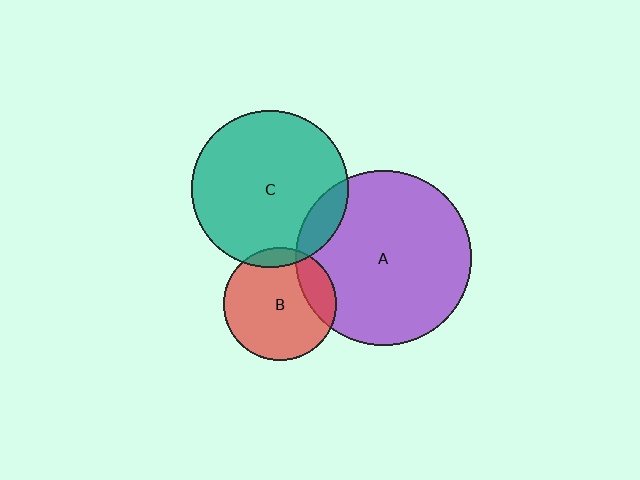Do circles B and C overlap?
Yes.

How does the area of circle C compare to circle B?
Approximately 2.0 times.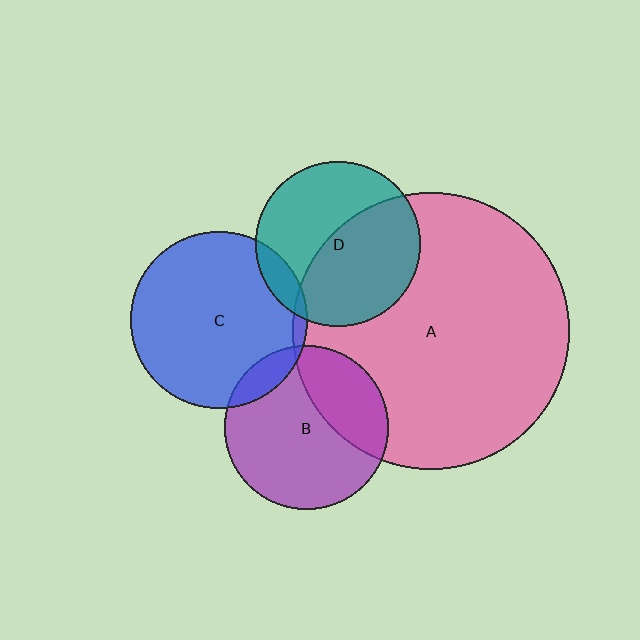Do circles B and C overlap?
Yes.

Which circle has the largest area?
Circle A (pink).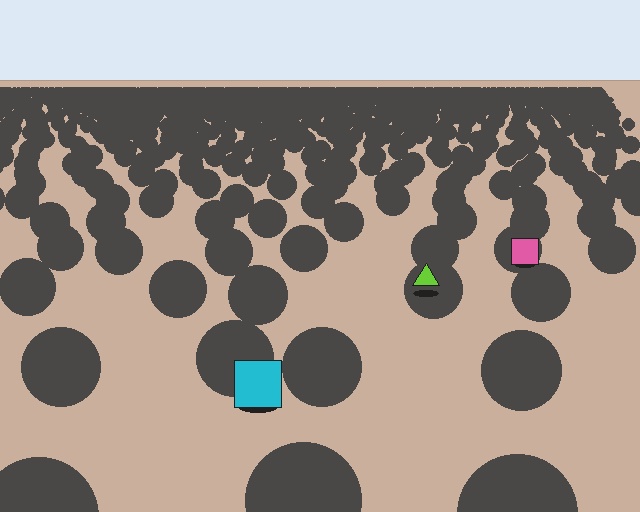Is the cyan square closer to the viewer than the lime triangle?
Yes. The cyan square is closer — you can tell from the texture gradient: the ground texture is coarser near it.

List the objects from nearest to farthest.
From nearest to farthest: the cyan square, the lime triangle, the pink square.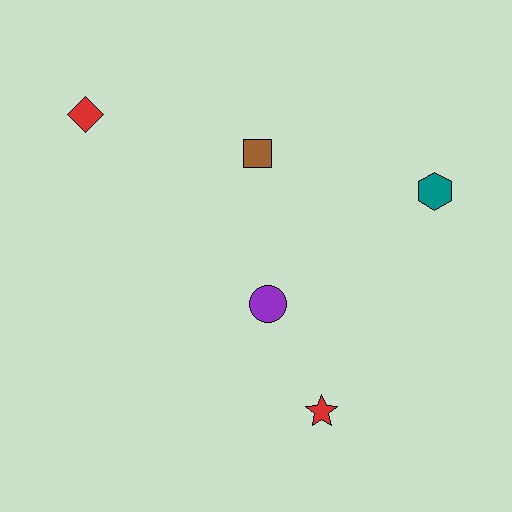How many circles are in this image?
There is 1 circle.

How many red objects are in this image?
There are 2 red objects.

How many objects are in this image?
There are 5 objects.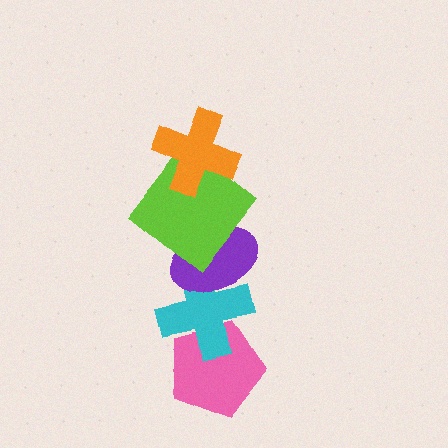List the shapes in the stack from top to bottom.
From top to bottom: the orange cross, the lime diamond, the purple ellipse, the cyan cross, the pink pentagon.